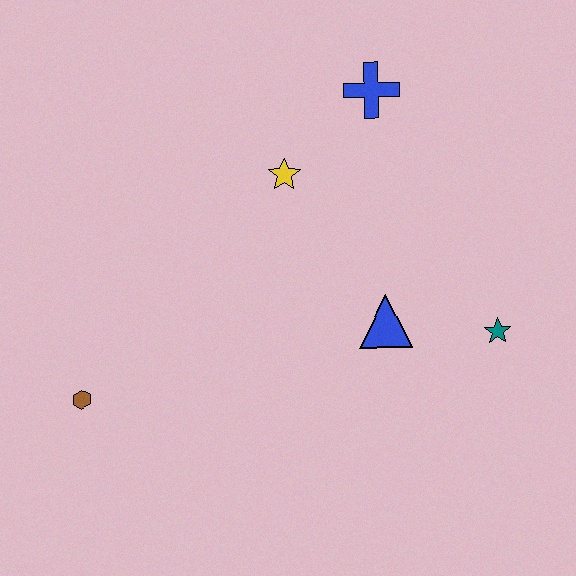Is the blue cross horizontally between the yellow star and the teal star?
Yes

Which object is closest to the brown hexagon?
The yellow star is closest to the brown hexagon.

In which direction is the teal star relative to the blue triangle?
The teal star is to the right of the blue triangle.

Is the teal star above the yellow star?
No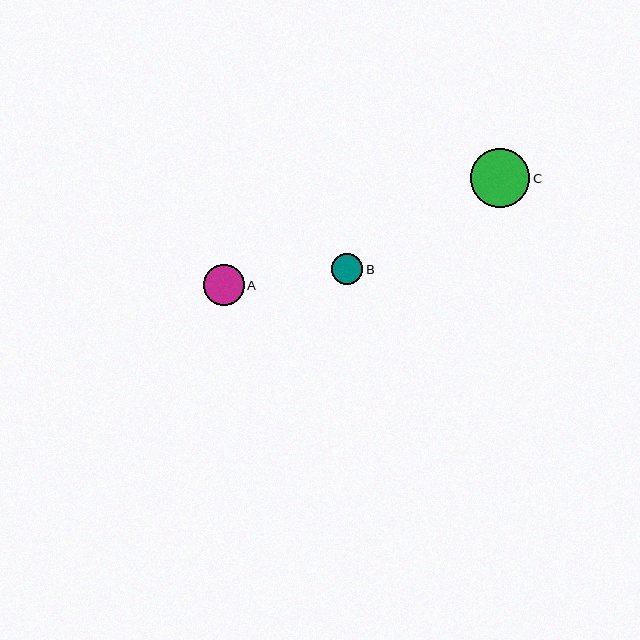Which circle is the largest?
Circle C is the largest with a size of approximately 59 pixels.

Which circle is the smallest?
Circle B is the smallest with a size of approximately 31 pixels.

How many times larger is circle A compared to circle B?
Circle A is approximately 1.3 times the size of circle B.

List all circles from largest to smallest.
From largest to smallest: C, A, B.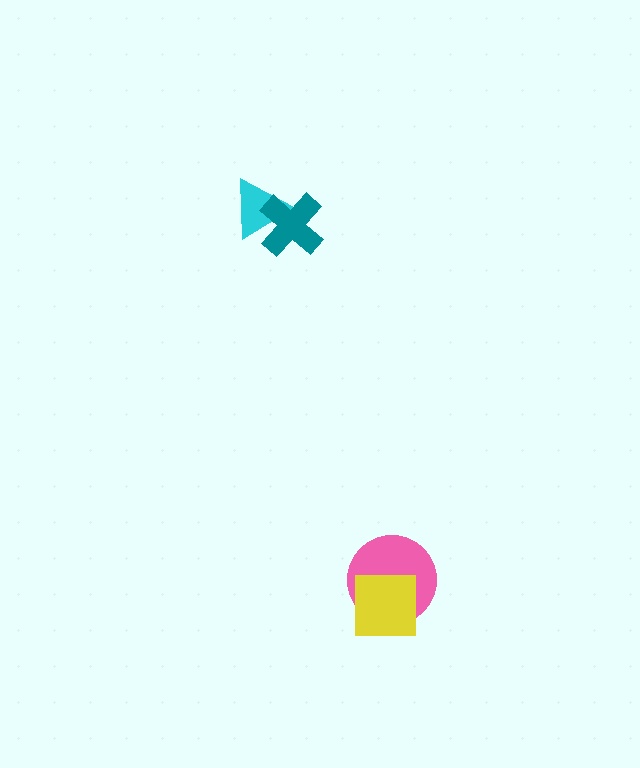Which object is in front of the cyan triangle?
The teal cross is in front of the cyan triangle.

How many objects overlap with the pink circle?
1 object overlaps with the pink circle.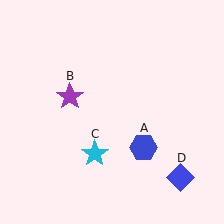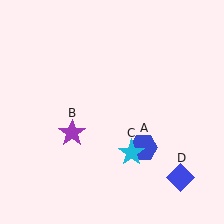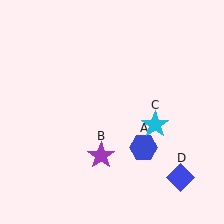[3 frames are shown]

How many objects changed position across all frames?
2 objects changed position: purple star (object B), cyan star (object C).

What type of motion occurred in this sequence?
The purple star (object B), cyan star (object C) rotated counterclockwise around the center of the scene.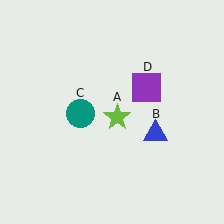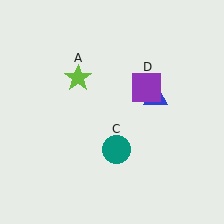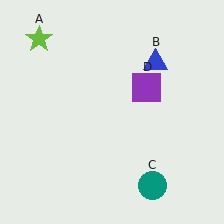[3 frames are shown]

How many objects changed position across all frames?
3 objects changed position: lime star (object A), blue triangle (object B), teal circle (object C).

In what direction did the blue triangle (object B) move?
The blue triangle (object B) moved up.